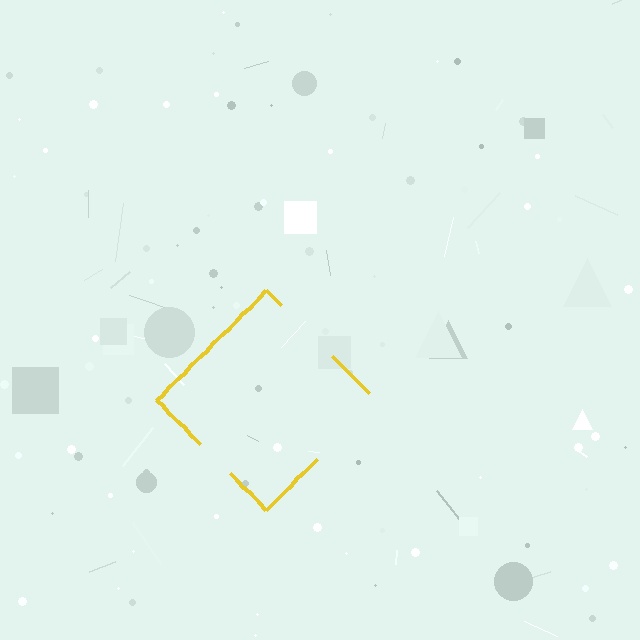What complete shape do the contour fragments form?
The contour fragments form a diamond.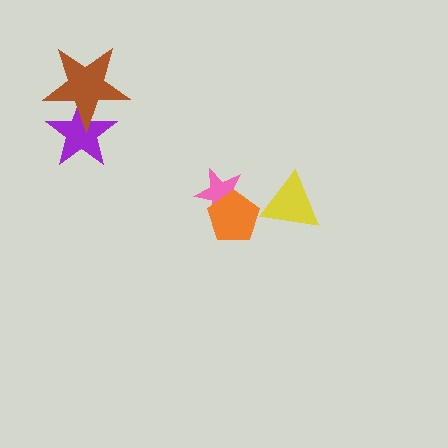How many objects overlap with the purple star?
1 object overlaps with the purple star.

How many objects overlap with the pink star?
1 object overlaps with the pink star.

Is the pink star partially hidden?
Yes, it is partially covered by another shape.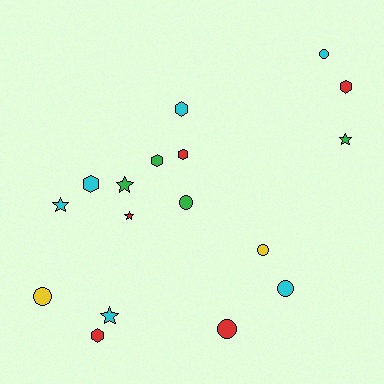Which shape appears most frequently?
Hexagon, with 6 objects.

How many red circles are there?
There is 1 red circle.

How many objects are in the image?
There are 17 objects.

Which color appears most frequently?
Cyan, with 6 objects.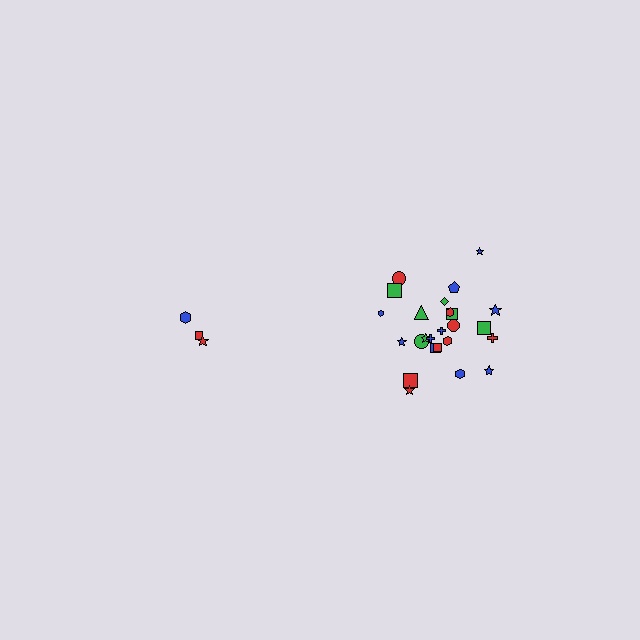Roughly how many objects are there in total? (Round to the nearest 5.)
Roughly 30 objects in total.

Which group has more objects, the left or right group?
The right group.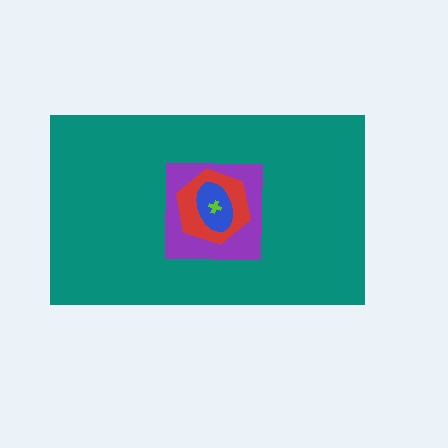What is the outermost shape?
The teal rectangle.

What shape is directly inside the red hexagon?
The blue ellipse.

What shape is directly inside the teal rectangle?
The purple square.